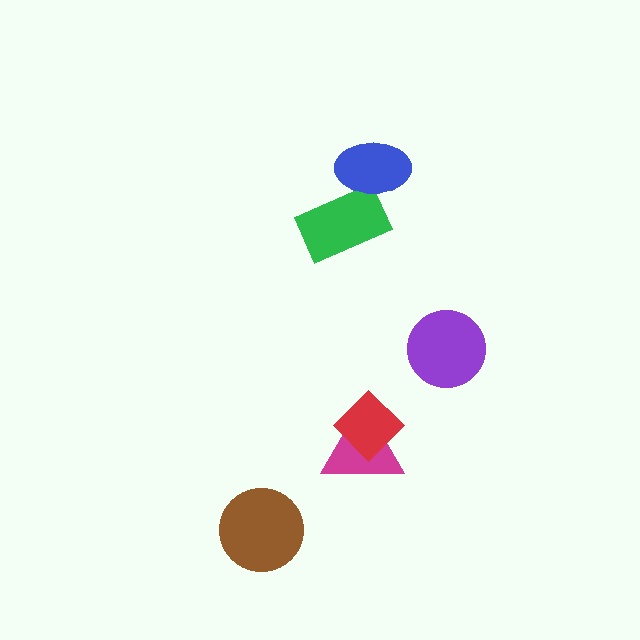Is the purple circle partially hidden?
No, no other shape covers it.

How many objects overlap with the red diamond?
1 object overlaps with the red diamond.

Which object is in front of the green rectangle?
The blue ellipse is in front of the green rectangle.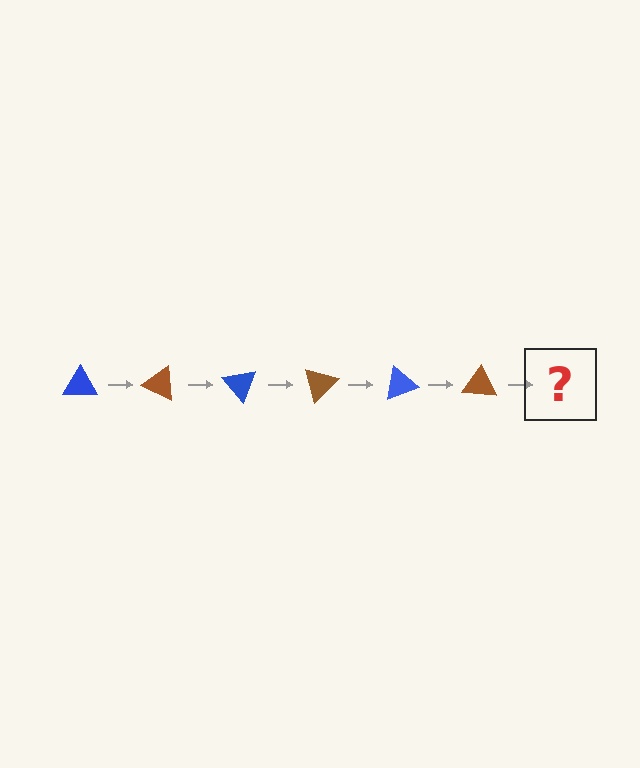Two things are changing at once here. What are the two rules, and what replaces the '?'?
The two rules are that it rotates 25 degrees each step and the color cycles through blue and brown. The '?' should be a blue triangle, rotated 150 degrees from the start.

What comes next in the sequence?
The next element should be a blue triangle, rotated 150 degrees from the start.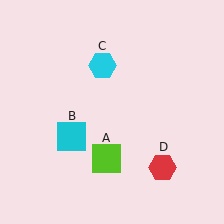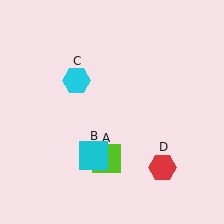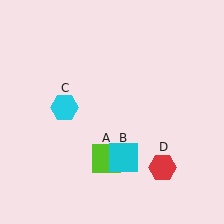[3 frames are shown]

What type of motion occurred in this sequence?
The cyan square (object B), cyan hexagon (object C) rotated counterclockwise around the center of the scene.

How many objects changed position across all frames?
2 objects changed position: cyan square (object B), cyan hexagon (object C).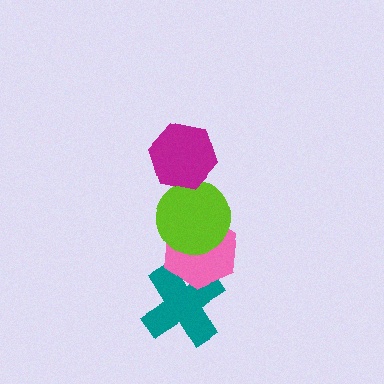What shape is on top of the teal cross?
The pink hexagon is on top of the teal cross.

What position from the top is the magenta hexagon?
The magenta hexagon is 1st from the top.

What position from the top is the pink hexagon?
The pink hexagon is 3rd from the top.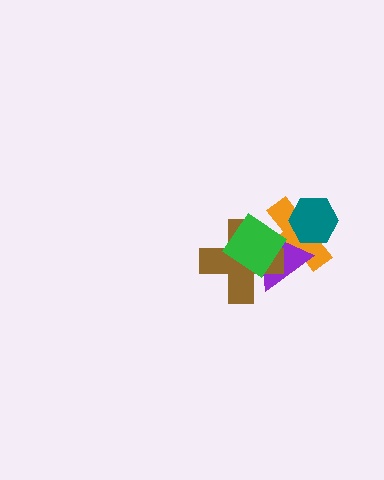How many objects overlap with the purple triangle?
4 objects overlap with the purple triangle.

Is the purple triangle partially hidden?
Yes, it is partially covered by another shape.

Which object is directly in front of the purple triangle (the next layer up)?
The brown cross is directly in front of the purple triangle.